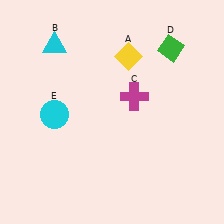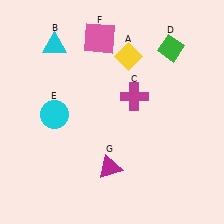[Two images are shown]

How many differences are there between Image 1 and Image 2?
There are 2 differences between the two images.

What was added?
A pink square (F), a magenta triangle (G) were added in Image 2.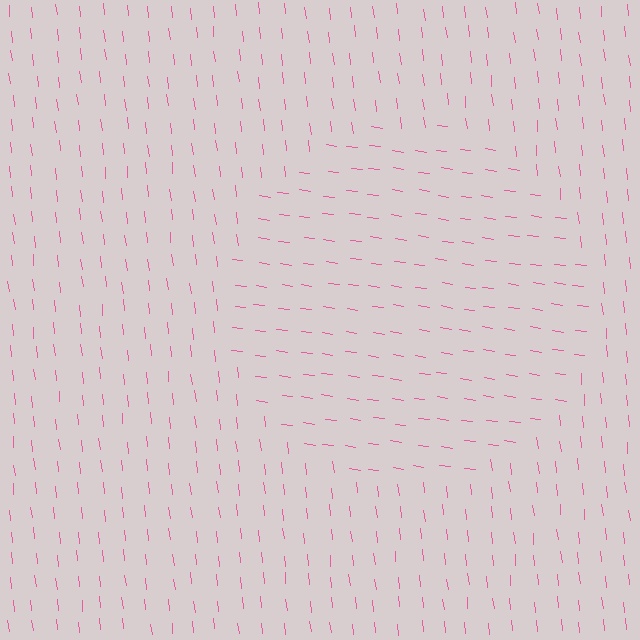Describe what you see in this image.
The image is filled with small pink line segments. A circle region in the image has lines oriented differently from the surrounding lines, creating a visible texture boundary.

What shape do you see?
I see a circle.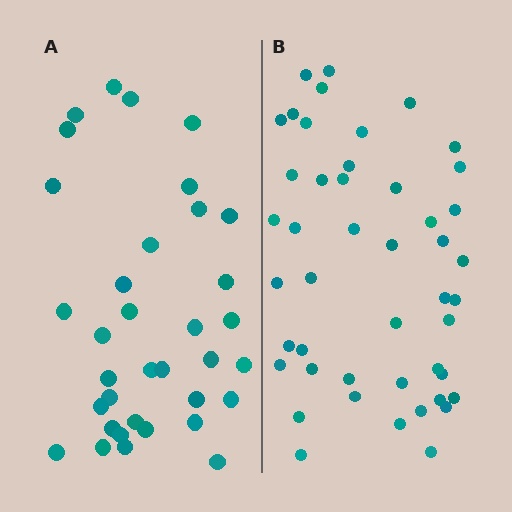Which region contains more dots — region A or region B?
Region B (the right region) has more dots.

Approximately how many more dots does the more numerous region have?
Region B has roughly 12 or so more dots than region A.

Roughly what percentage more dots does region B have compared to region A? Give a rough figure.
About 30% more.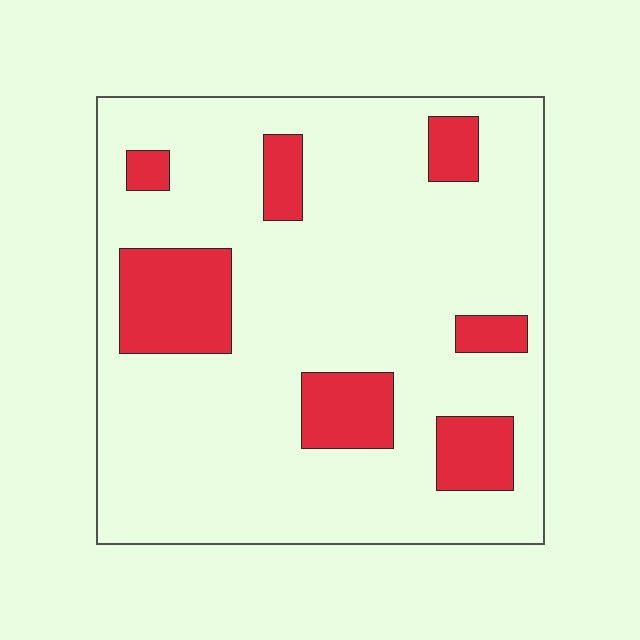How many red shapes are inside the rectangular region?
7.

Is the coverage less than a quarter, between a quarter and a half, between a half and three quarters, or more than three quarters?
Less than a quarter.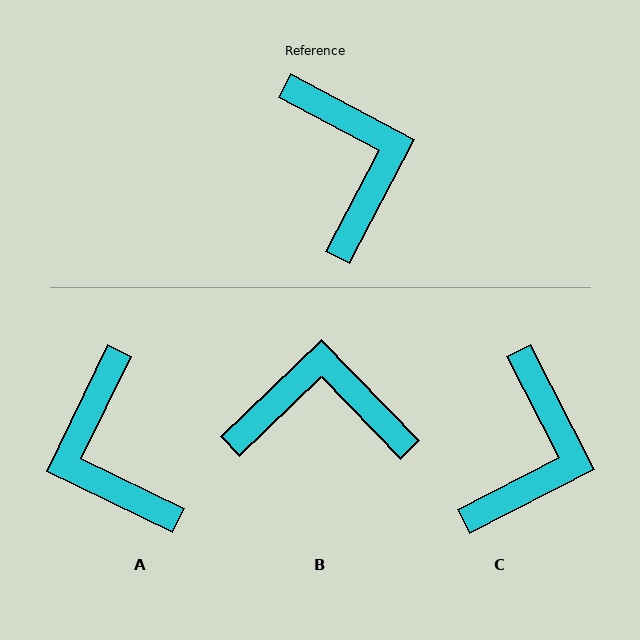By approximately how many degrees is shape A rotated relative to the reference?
Approximately 178 degrees clockwise.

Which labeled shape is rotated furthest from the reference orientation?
A, about 178 degrees away.